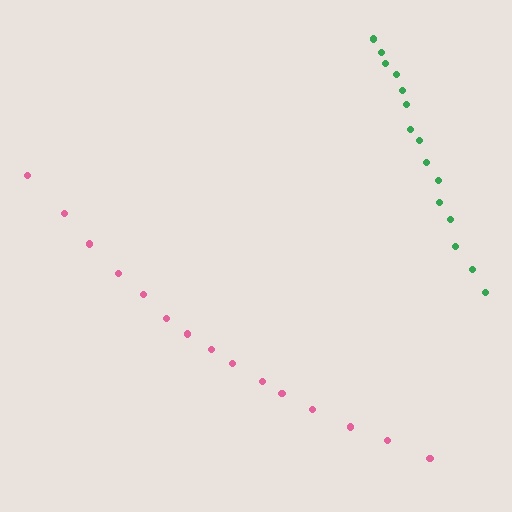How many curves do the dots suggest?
There are 2 distinct paths.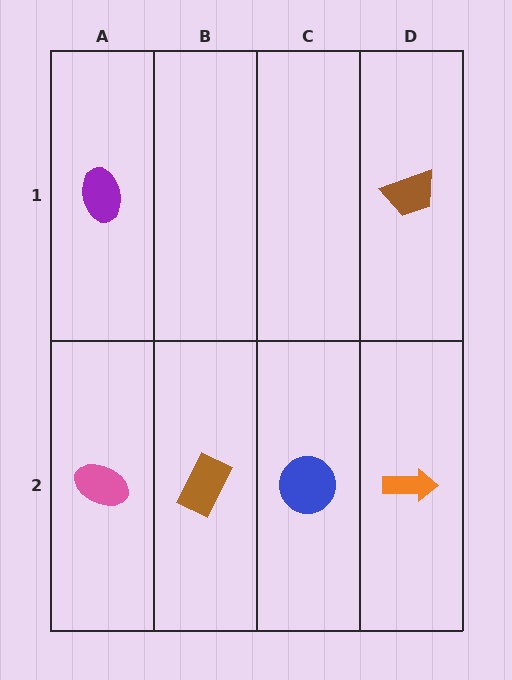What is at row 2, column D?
An orange arrow.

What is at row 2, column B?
A brown rectangle.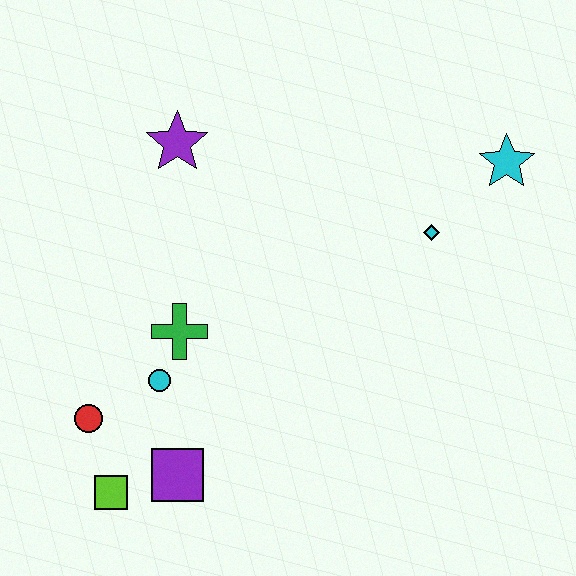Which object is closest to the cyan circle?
The green cross is closest to the cyan circle.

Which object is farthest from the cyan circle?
The cyan star is farthest from the cyan circle.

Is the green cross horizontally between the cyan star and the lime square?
Yes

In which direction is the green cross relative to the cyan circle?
The green cross is above the cyan circle.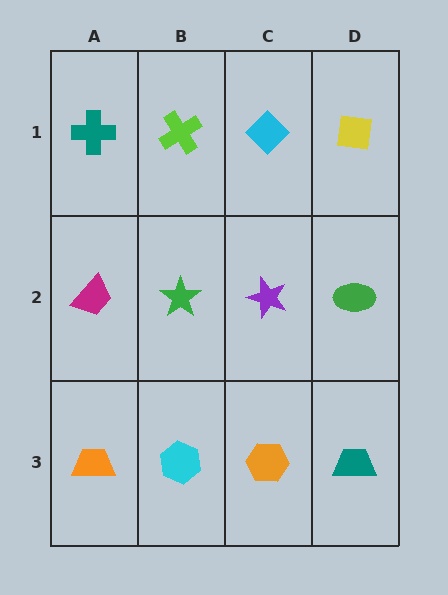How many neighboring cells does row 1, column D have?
2.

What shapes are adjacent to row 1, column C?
A purple star (row 2, column C), a lime cross (row 1, column B), a yellow square (row 1, column D).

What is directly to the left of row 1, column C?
A lime cross.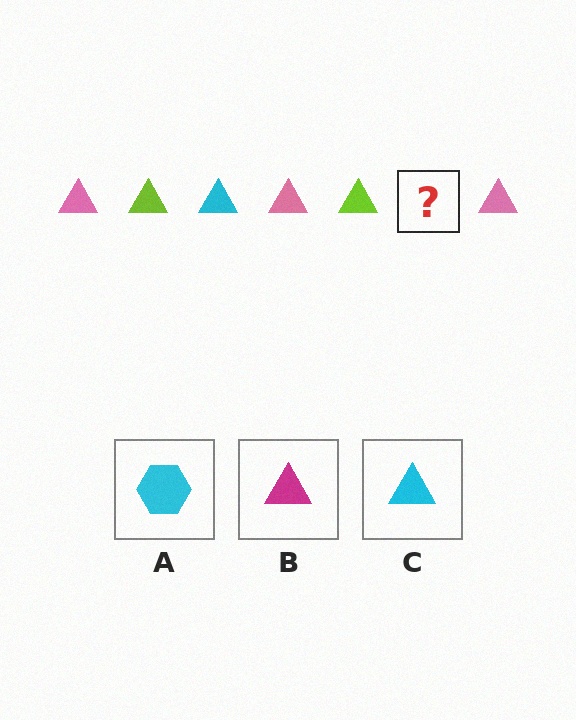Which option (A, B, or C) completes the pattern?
C.